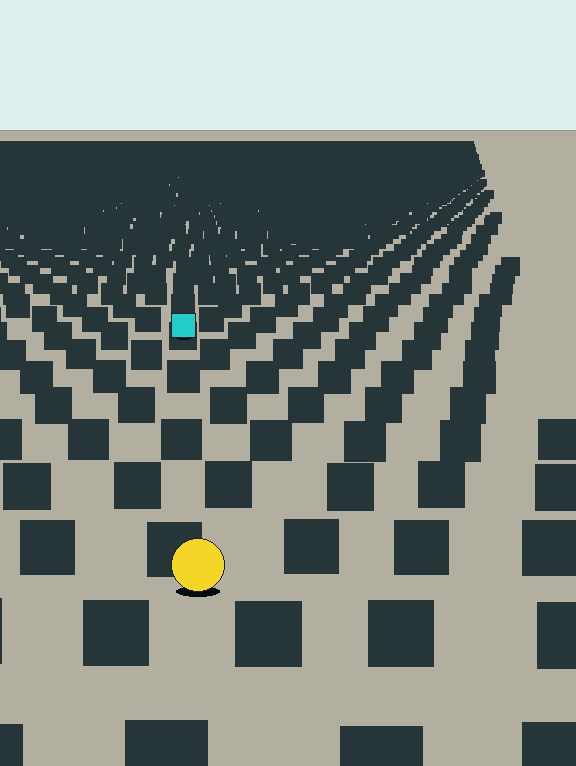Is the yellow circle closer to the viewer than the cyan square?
Yes. The yellow circle is closer — you can tell from the texture gradient: the ground texture is coarser near it.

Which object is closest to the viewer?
The yellow circle is closest. The texture marks near it are larger and more spread out.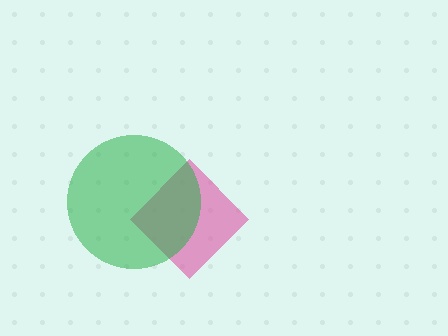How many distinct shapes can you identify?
There are 2 distinct shapes: a pink diamond, a green circle.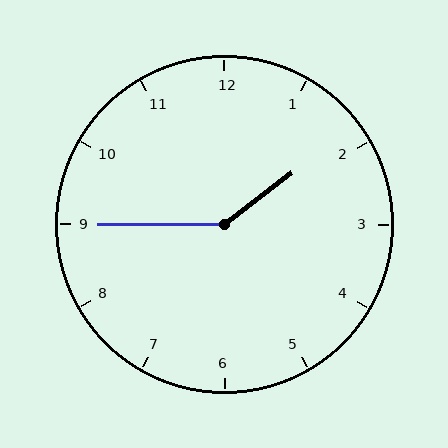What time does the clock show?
1:45.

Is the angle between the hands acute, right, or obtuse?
It is obtuse.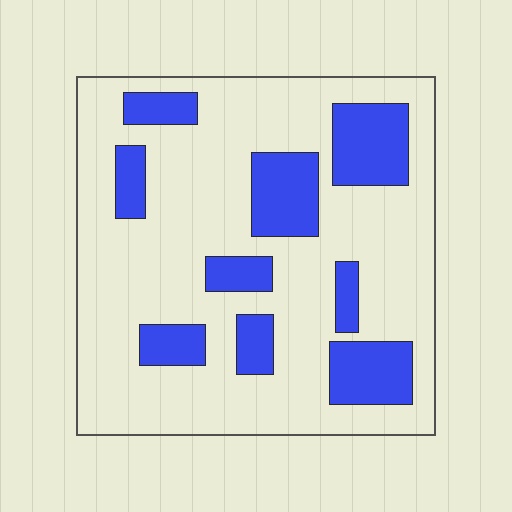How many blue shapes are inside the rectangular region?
9.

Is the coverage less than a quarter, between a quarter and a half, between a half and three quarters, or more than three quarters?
Less than a quarter.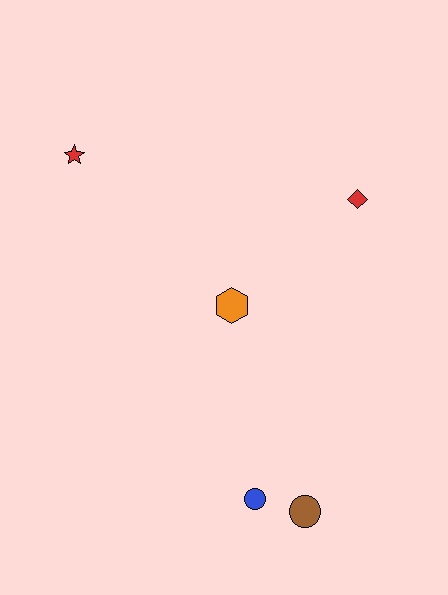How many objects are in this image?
There are 5 objects.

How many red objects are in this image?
There are 2 red objects.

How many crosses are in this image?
There are no crosses.